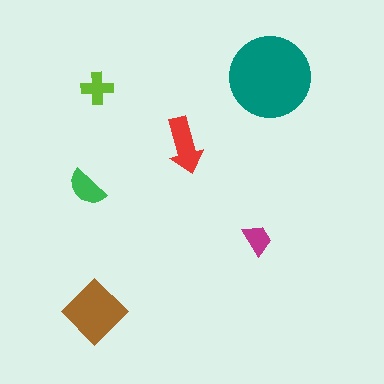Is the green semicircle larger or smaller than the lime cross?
Larger.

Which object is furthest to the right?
The teal circle is rightmost.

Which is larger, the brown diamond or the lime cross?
The brown diamond.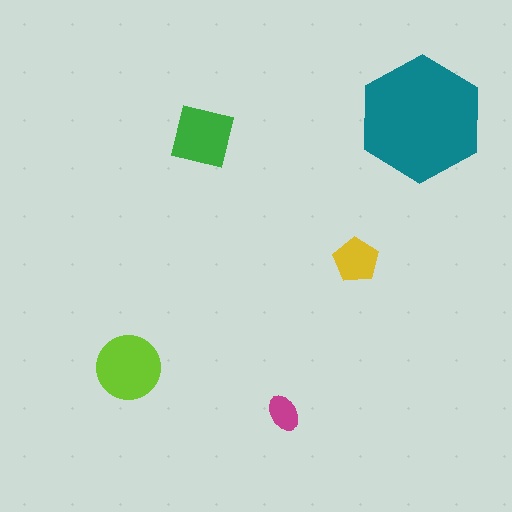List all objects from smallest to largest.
The magenta ellipse, the yellow pentagon, the green square, the lime circle, the teal hexagon.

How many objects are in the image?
There are 5 objects in the image.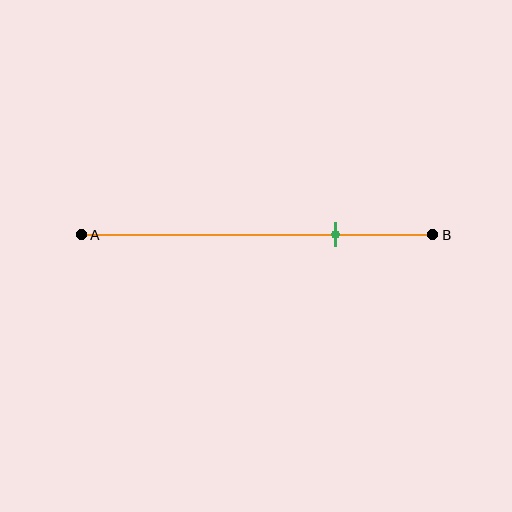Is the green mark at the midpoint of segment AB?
No, the mark is at about 70% from A, not at the 50% midpoint.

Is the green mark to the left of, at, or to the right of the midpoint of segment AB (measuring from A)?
The green mark is to the right of the midpoint of segment AB.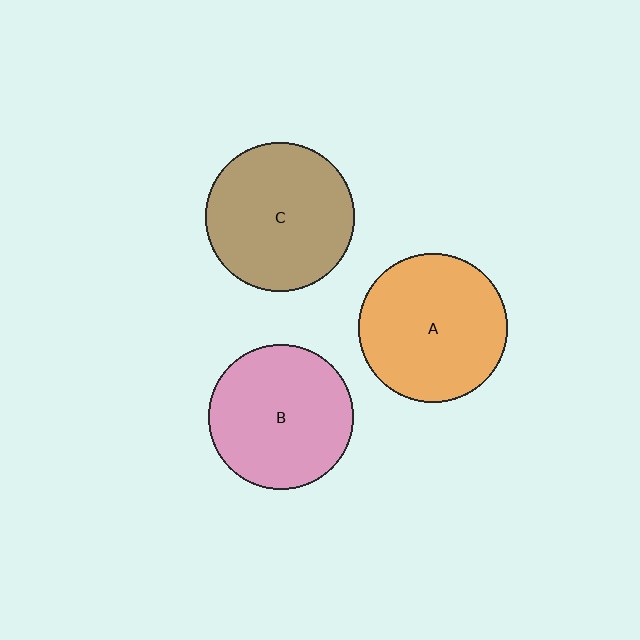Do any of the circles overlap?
No, none of the circles overlap.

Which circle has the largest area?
Circle A (orange).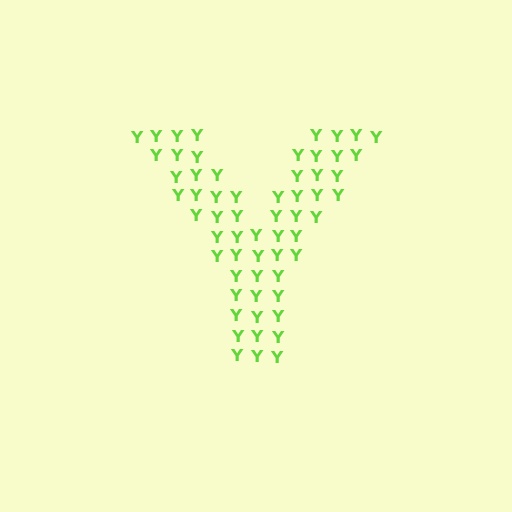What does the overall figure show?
The overall figure shows the letter Y.